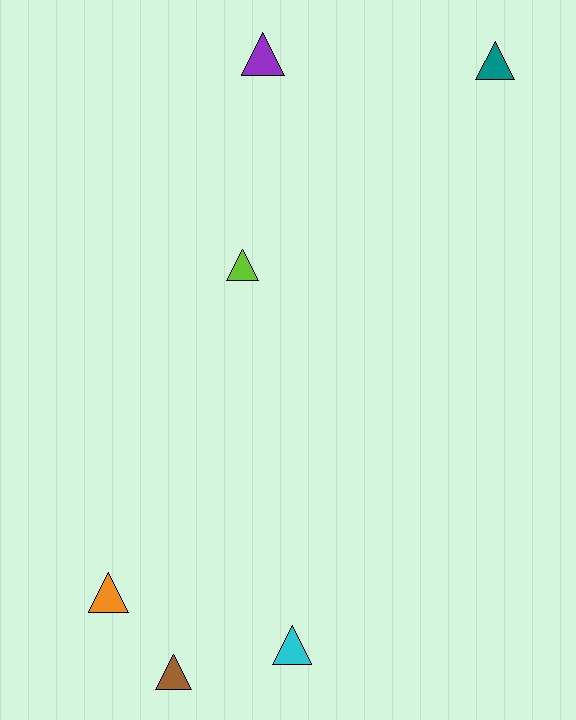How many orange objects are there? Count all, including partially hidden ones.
There is 1 orange object.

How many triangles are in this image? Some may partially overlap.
There are 6 triangles.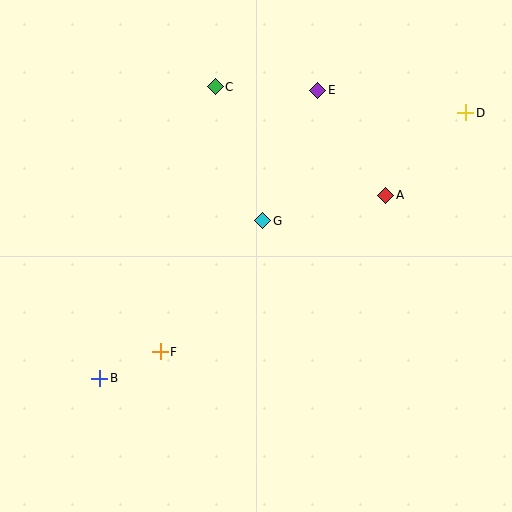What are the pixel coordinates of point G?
Point G is at (263, 221).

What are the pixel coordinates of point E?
Point E is at (318, 90).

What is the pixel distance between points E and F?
The distance between E and F is 306 pixels.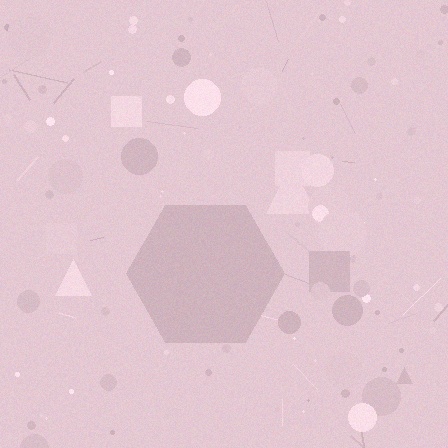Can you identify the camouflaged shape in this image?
The camouflaged shape is a hexagon.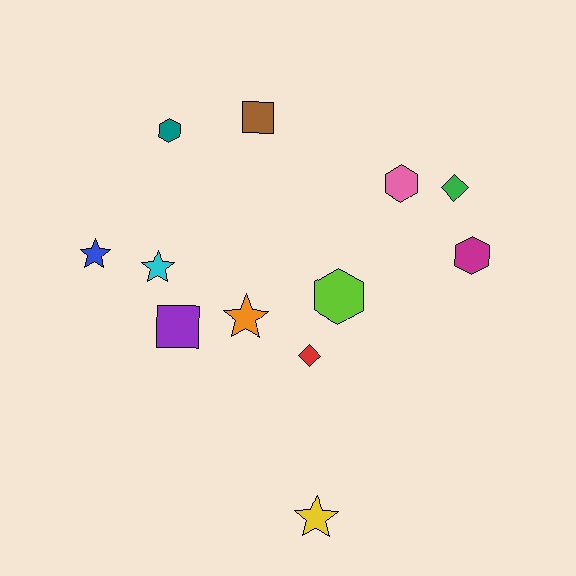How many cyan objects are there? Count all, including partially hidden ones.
There is 1 cyan object.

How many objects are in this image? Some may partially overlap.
There are 12 objects.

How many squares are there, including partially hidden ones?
There are 2 squares.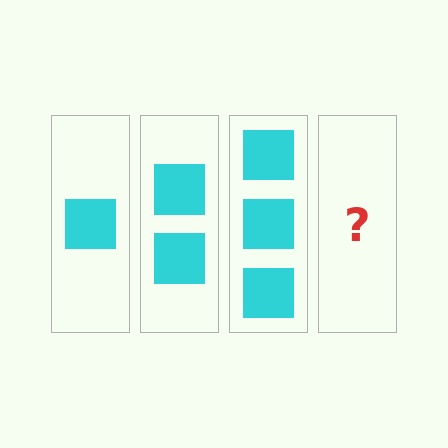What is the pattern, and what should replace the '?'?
The pattern is that each step adds one more square. The '?' should be 4 squares.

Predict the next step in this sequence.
The next step is 4 squares.